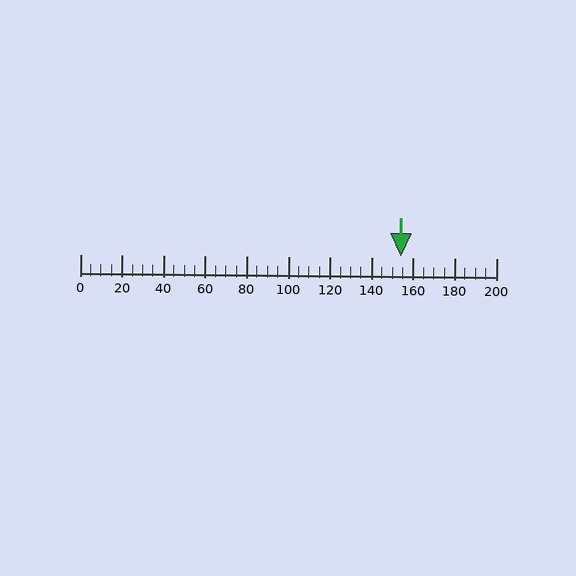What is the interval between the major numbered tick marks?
The major tick marks are spaced 20 units apart.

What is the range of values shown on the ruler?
The ruler shows values from 0 to 200.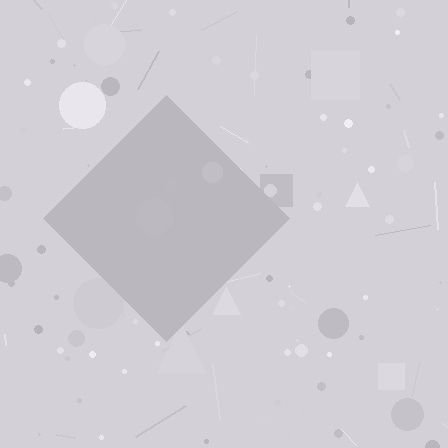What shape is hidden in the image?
A diamond is hidden in the image.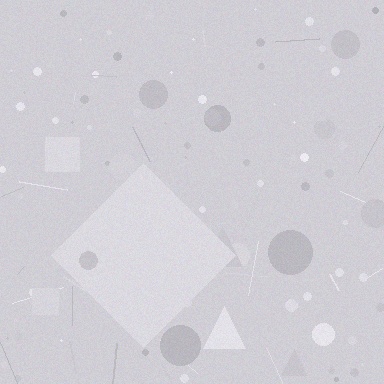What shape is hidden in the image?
A diamond is hidden in the image.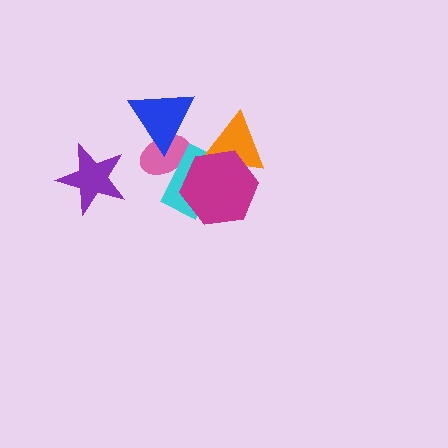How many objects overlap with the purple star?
0 objects overlap with the purple star.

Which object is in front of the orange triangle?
The magenta hexagon is in front of the orange triangle.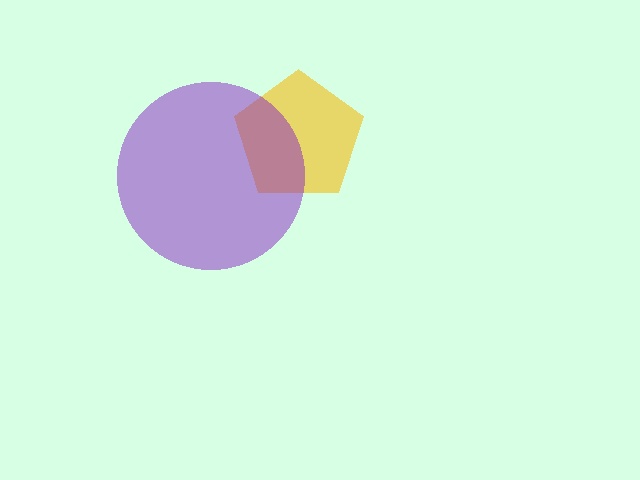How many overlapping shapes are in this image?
There are 2 overlapping shapes in the image.